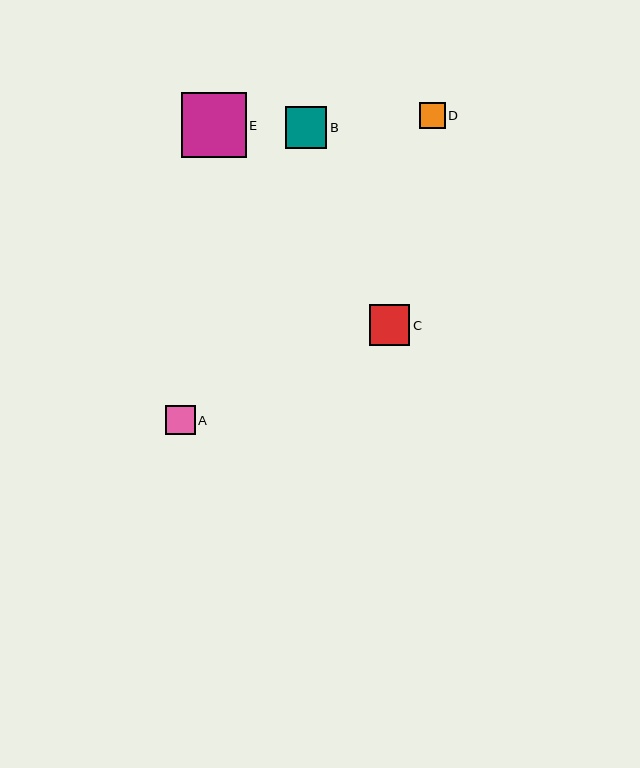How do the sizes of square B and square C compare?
Square B and square C are approximately the same size.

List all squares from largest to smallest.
From largest to smallest: E, B, C, A, D.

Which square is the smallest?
Square D is the smallest with a size of approximately 26 pixels.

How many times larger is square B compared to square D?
Square B is approximately 1.6 times the size of square D.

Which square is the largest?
Square E is the largest with a size of approximately 65 pixels.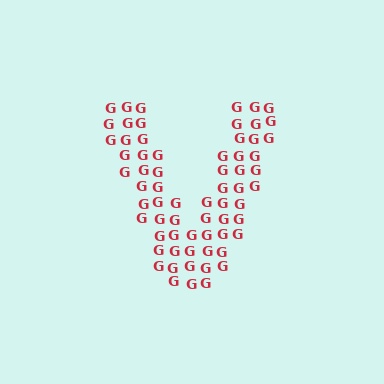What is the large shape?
The large shape is the letter V.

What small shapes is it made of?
It is made of small letter G's.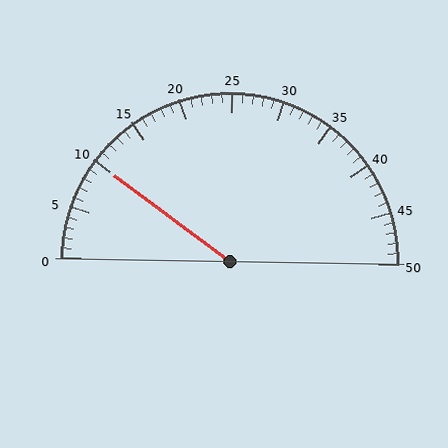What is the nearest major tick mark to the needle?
The nearest major tick mark is 10.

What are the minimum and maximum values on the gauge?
The gauge ranges from 0 to 50.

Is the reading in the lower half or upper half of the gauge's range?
The reading is in the lower half of the range (0 to 50).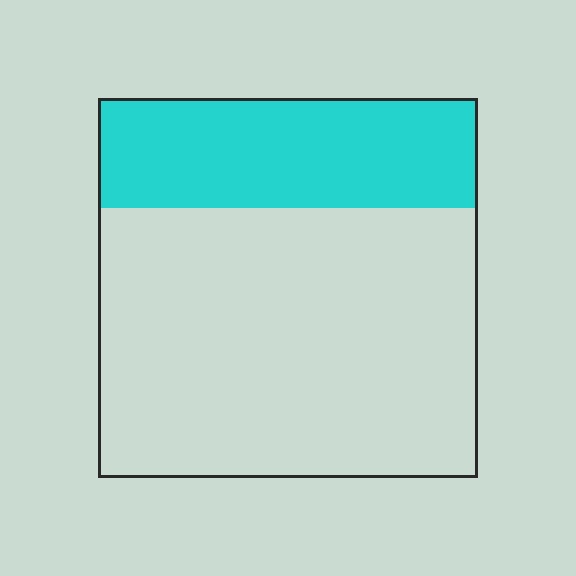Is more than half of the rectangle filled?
No.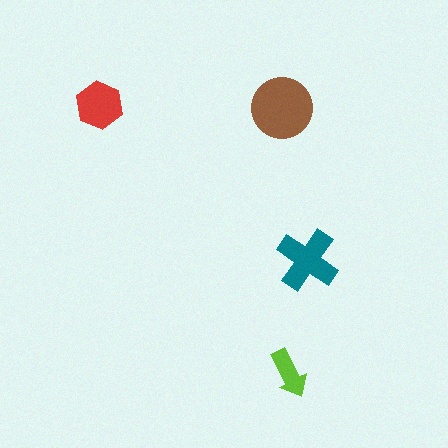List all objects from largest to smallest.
The brown circle, the teal cross, the red hexagon, the lime arrow.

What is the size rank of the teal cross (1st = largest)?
2nd.